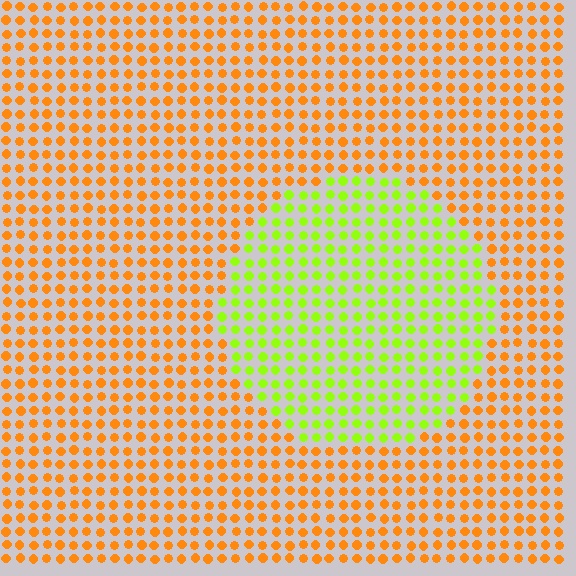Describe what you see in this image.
The image is filled with small orange elements in a uniform arrangement. A circle-shaped region is visible where the elements are tinted to a slightly different hue, forming a subtle color boundary.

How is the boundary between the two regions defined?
The boundary is defined purely by a slight shift in hue (about 57 degrees). Spacing, size, and orientation are identical on both sides.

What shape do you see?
I see a circle.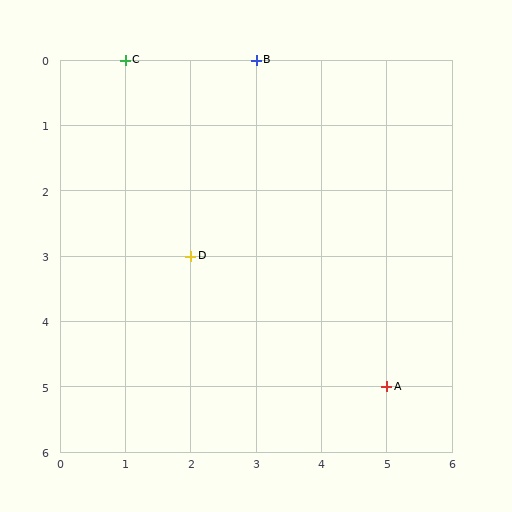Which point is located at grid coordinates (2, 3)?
Point D is at (2, 3).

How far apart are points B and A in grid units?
Points B and A are 2 columns and 5 rows apart (about 5.4 grid units diagonally).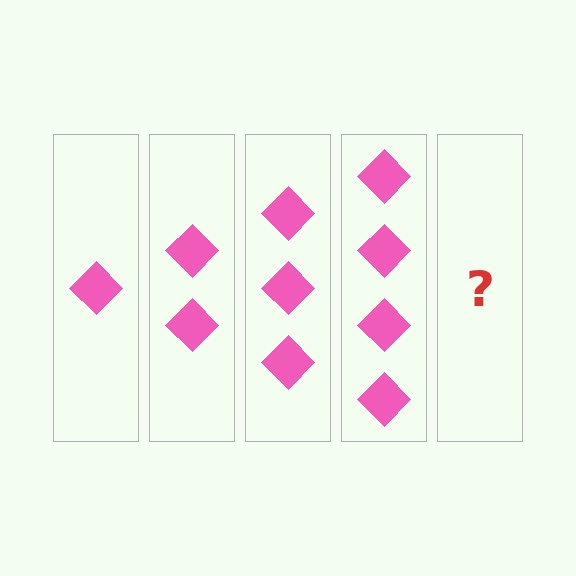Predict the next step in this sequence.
The next step is 5 diamonds.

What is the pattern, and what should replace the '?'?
The pattern is that each step adds one more diamond. The '?' should be 5 diamonds.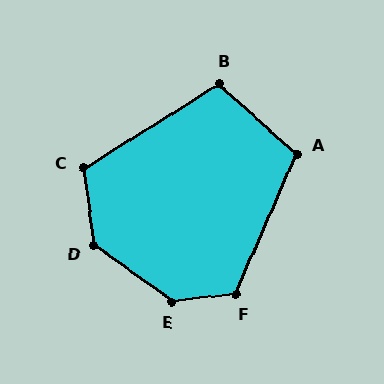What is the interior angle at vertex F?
Approximately 120 degrees (obtuse).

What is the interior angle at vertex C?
Approximately 114 degrees (obtuse).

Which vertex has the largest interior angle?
E, at approximately 138 degrees.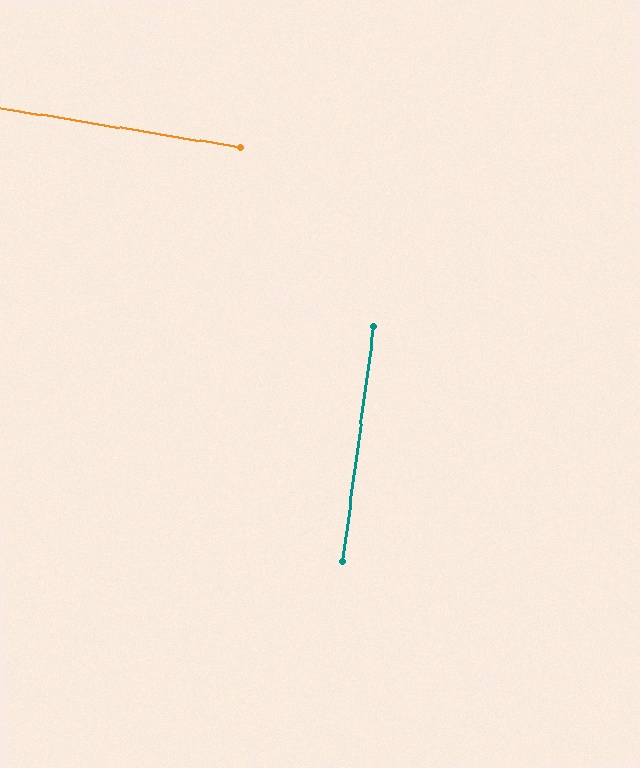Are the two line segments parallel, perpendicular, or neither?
Perpendicular — they meet at approximately 88°.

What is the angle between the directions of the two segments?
Approximately 88 degrees.